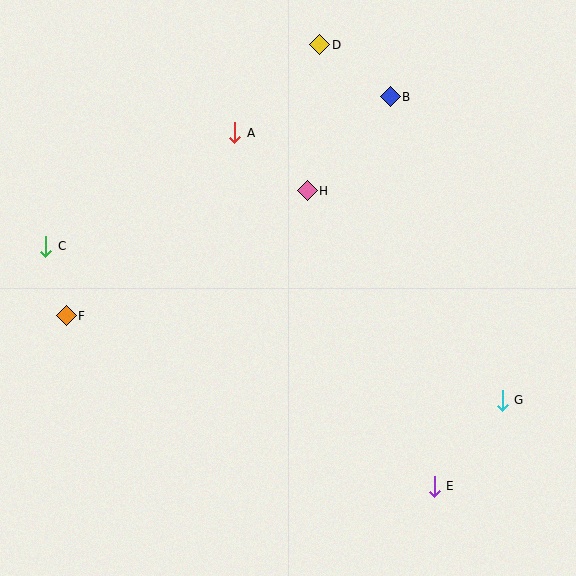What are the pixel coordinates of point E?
Point E is at (434, 486).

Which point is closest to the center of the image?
Point H at (307, 191) is closest to the center.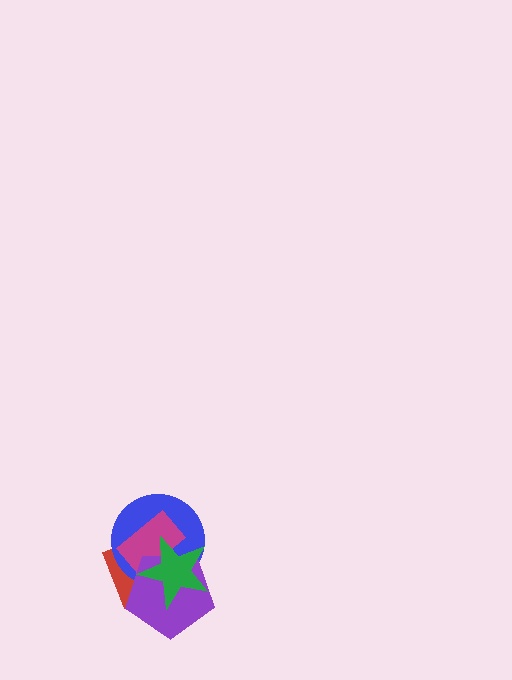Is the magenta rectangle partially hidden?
Yes, it is partially covered by another shape.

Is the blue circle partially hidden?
Yes, it is partially covered by another shape.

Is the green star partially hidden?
No, no other shape covers it.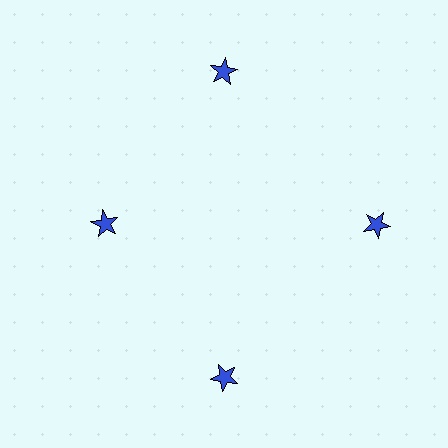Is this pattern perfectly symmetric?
No. The 4 blue stars are arranged in a ring, but one element near the 9 o'clock position is pulled inward toward the center, breaking the 4-fold rotational symmetry.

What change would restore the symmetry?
The symmetry would be restored by moving it outward, back onto the ring so that all 4 stars sit at equal angles and equal distance from the center.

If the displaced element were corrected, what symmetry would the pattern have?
It would have 4-fold rotational symmetry — the pattern would map onto itself every 90 degrees.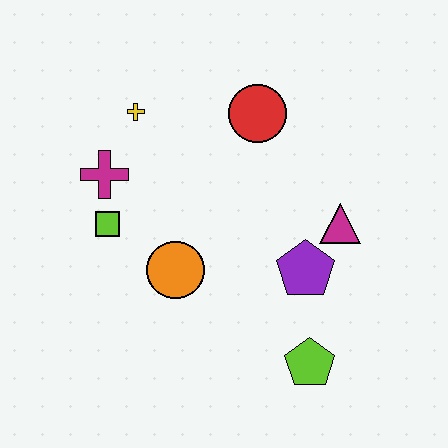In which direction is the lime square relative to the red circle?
The lime square is to the left of the red circle.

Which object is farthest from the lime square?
The lime pentagon is farthest from the lime square.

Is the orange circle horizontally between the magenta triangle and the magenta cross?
Yes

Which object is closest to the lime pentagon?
The purple pentagon is closest to the lime pentagon.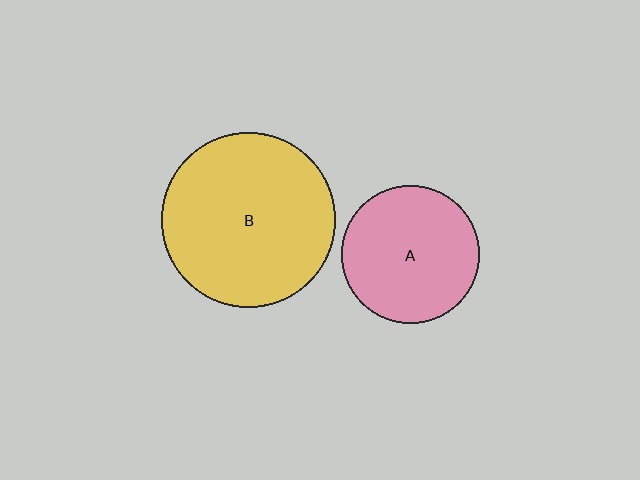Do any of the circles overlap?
No, none of the circles overlap.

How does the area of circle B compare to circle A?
Approximately 1.6 times.